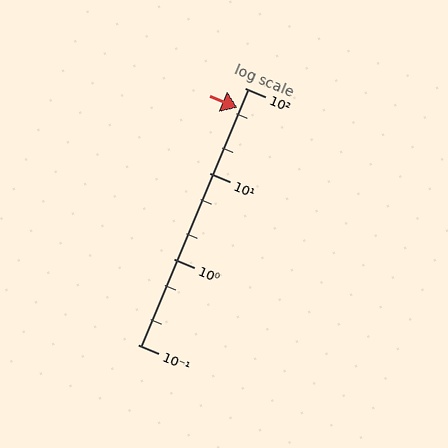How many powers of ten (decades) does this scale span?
The scale spans 3 decades, from 0.1 to 100.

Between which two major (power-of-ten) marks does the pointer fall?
The pointer is between 10 and 100.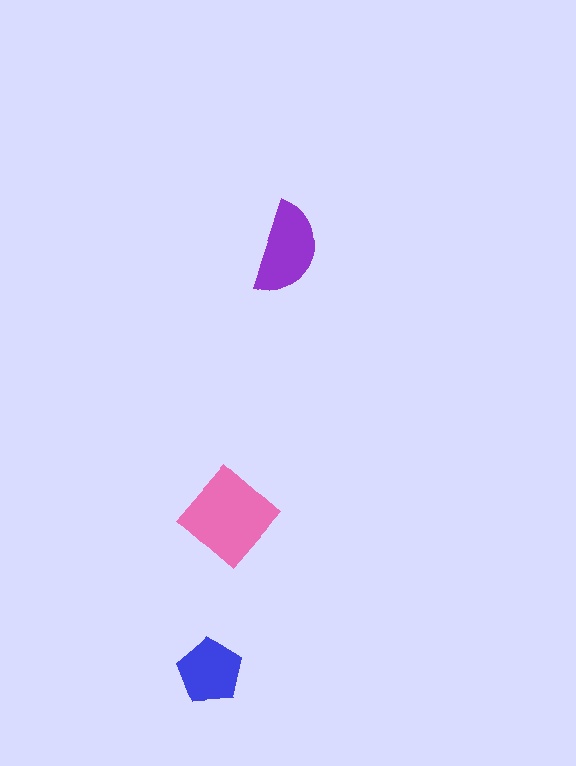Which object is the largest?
The pink diamond.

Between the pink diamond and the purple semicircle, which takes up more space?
The pink diamond.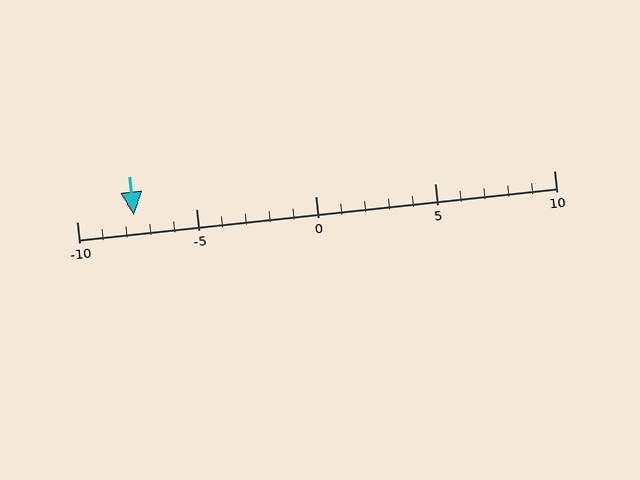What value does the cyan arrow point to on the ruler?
The cyan arrow points to approximately -8.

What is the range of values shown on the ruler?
The ruler shows values from -10 to 10.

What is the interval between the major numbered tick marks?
The major tick marks are spaced 5 units apart.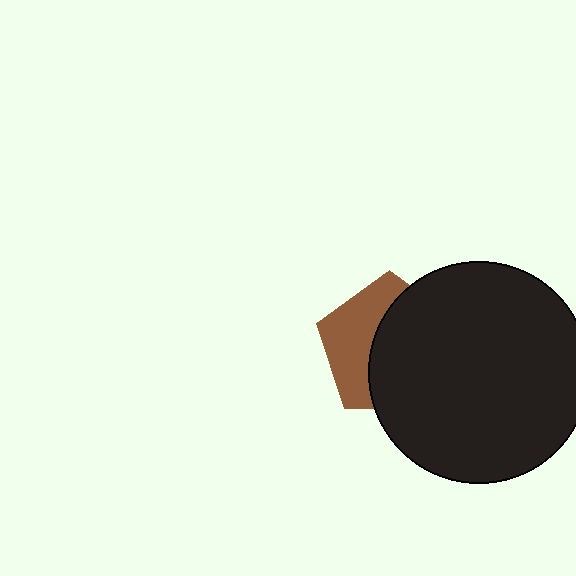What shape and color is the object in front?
The object in front is a black circle.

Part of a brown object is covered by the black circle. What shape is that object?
It is a pentagon.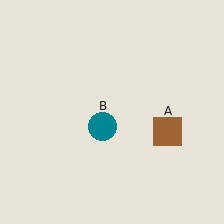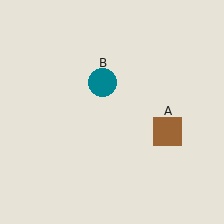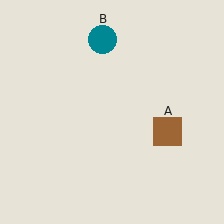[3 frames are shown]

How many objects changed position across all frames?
1 object changed position: teal circle (object B).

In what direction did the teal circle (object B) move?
The teal circle (object B) moved up.